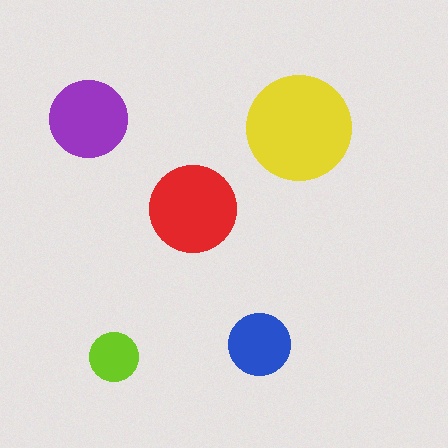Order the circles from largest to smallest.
the yellow one, the red one, the purple one, the blue one, the lime one.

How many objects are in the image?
There are 5 objects in the image.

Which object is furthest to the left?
The purple circle is leftmost.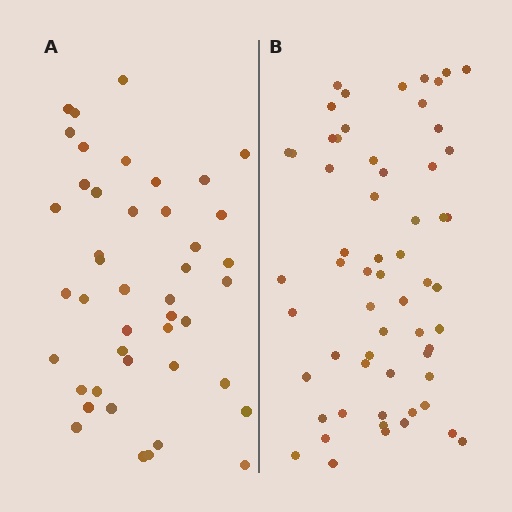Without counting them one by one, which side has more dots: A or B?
Region B (the right region) has more dots.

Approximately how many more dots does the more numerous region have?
Region B has approximately 15 more dots than region A.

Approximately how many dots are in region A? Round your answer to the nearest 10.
About 40 dots. (The exact count is 44, which rounds to 40.)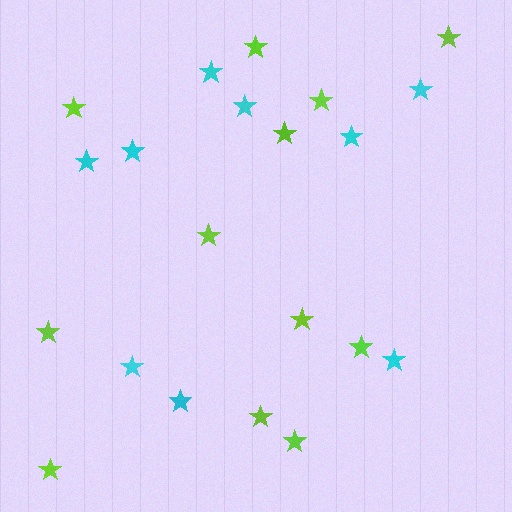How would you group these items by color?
There are 2 groups: one group of lime stars (12) and one group of cyan stars (9).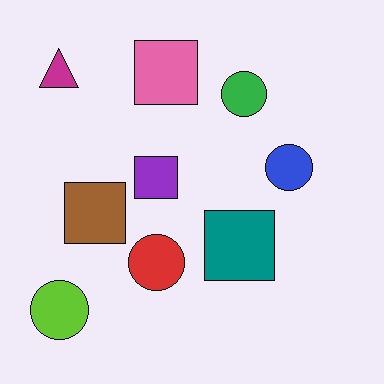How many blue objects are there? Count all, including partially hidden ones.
There is 1 blue object.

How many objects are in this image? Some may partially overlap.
There are 9 objects.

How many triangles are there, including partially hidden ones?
There is 1 triangle.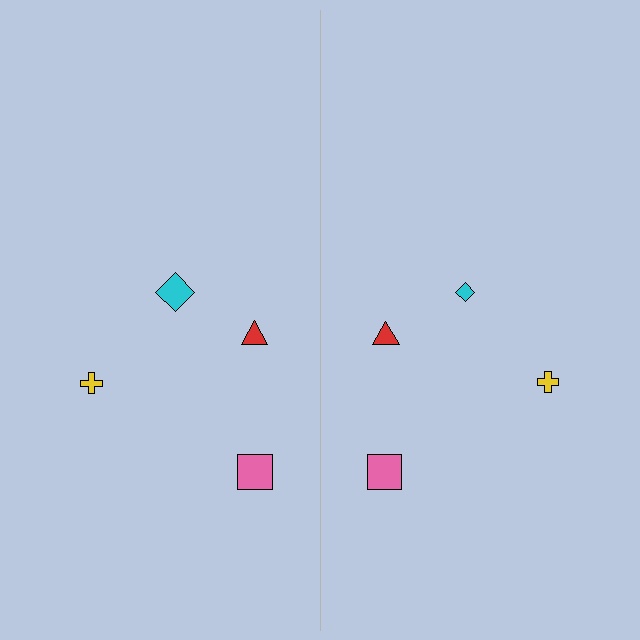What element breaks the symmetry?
The cyan diamond on the right side has a different size than its mirror counterpart.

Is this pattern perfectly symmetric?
No, the pattern is not perfectly symmetric. The cyan diamond on the right side has a different size than its mirror counterpart.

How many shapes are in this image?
There are 8 shapes in this image.